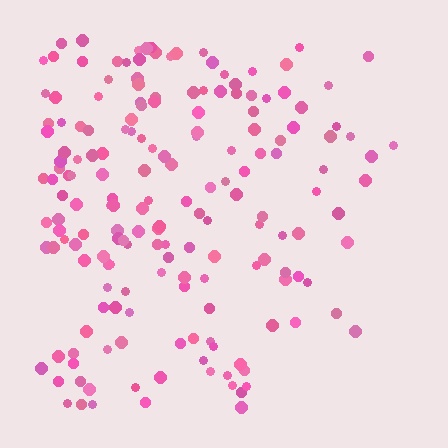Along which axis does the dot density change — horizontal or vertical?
Horizontal.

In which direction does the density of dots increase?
From right to left, with the left side densest.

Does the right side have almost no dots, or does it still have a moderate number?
Still a moderate number, just noticeably fewer than the left.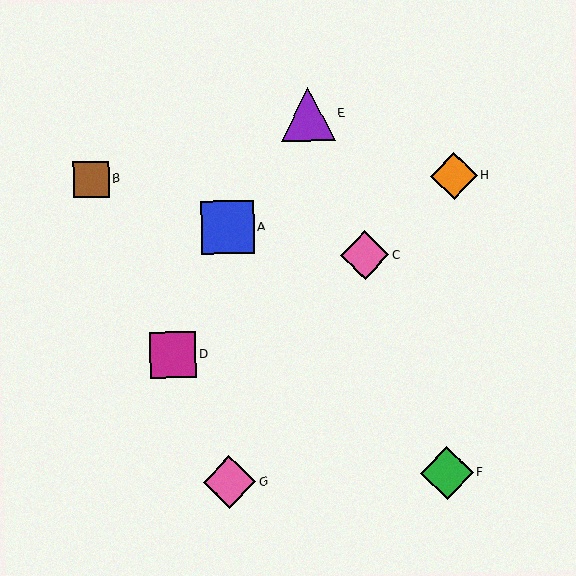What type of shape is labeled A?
Shape A is a blue square.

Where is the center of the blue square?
The center of the blue square is at (228, 227).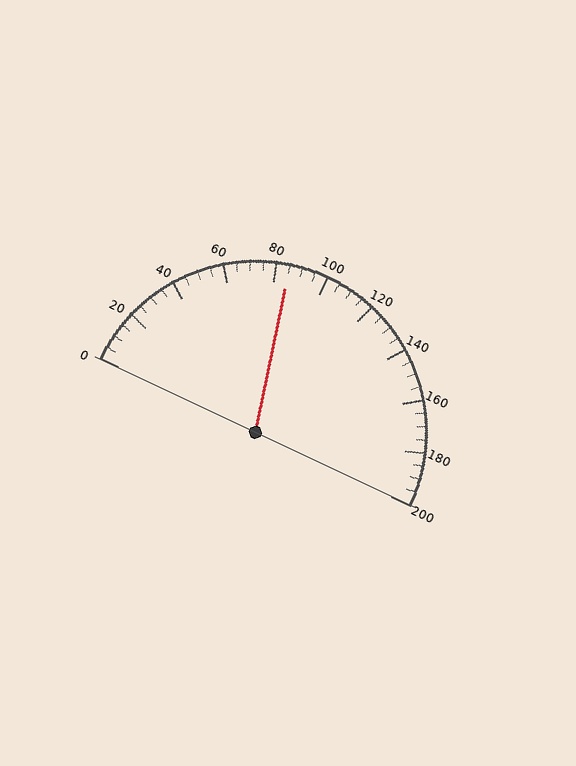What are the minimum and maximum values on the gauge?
The gauge ranges from 0 to 200.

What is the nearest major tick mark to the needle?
The nearest major tick mark is 80.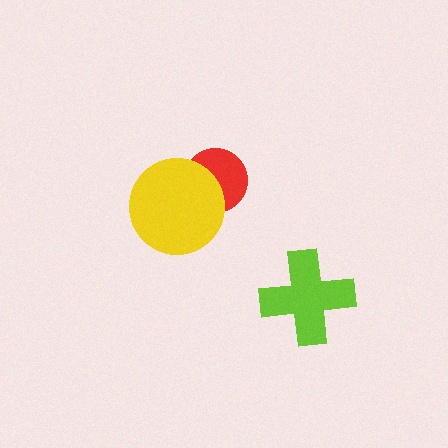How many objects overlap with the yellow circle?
1 object overlaps with the yellow circle.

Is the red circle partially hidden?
Yes, it is partially covered by another shape.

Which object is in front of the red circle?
The yellow circle is in front of the red circle.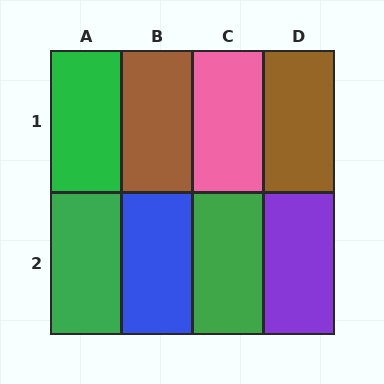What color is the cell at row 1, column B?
Brown.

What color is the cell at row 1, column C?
Pink.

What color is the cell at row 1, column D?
Brown.